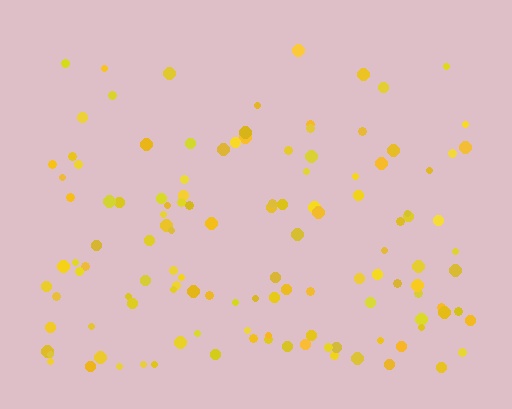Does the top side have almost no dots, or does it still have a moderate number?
Still a moderate number, just noticeably fewer than the bottom.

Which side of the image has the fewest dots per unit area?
The top.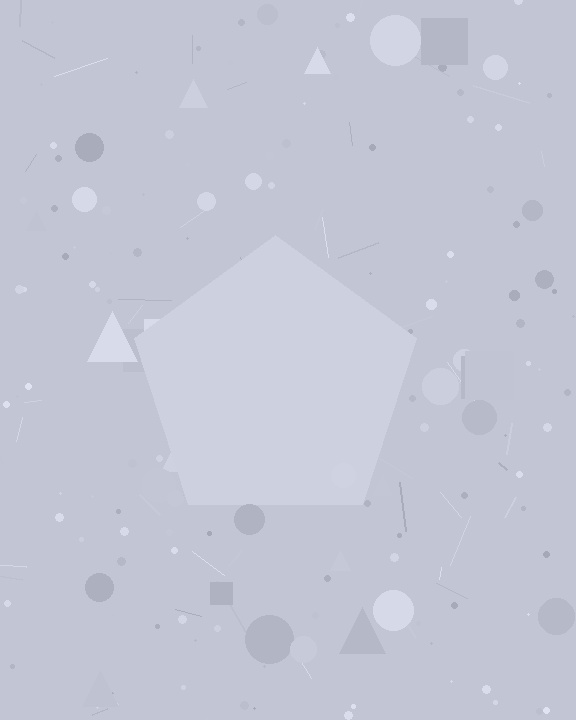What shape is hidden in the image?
A pentagon is hidden in the image.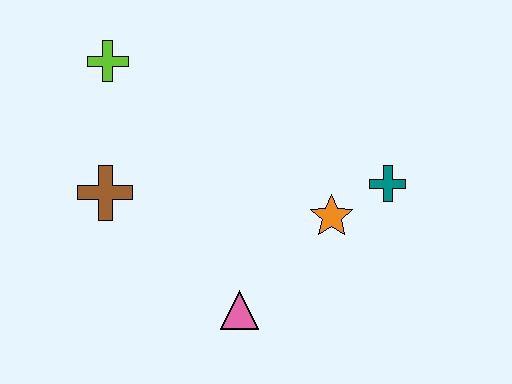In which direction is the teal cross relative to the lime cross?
The teal cross is to the right of the lime cross.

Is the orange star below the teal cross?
Yes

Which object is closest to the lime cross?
The brown cross is closest to the lime cross.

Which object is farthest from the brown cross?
The teal cross is farthest from the brown cross.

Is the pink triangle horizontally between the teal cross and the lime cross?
Yes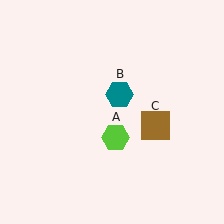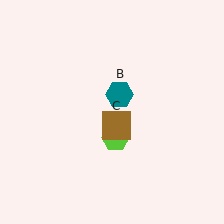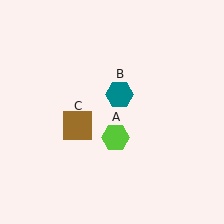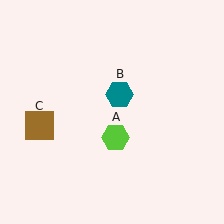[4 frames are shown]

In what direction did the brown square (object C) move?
The brown square (object C) moved left.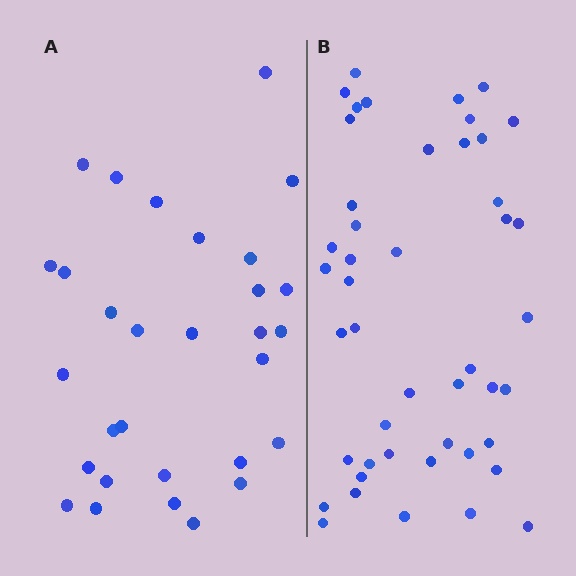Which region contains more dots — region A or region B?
Region B (the right region) has more dots.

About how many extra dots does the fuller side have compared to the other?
Region B has approximately 15 more dots than region A.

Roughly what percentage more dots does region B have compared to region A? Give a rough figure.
About 55% more.